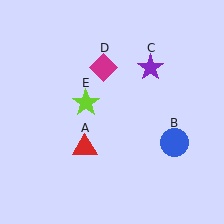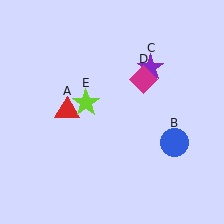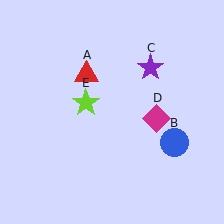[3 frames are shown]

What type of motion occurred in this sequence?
The red triangle (object A), magenta diamond (object D) rotated clockwise around the center of the scene.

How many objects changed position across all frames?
2 objects changed position: red triangle (object A), magenta diamond (object D).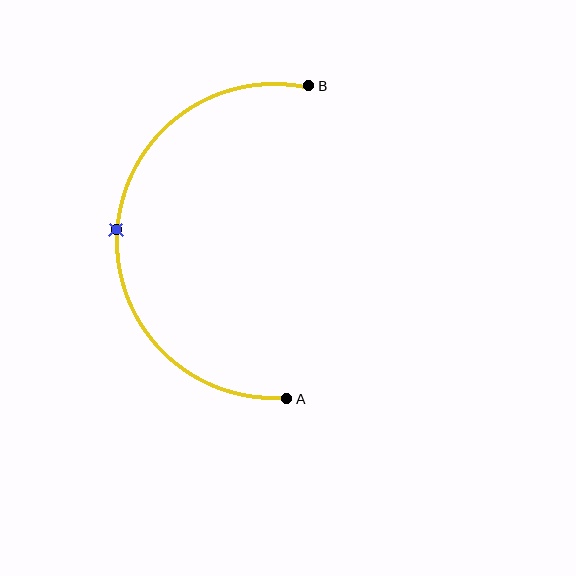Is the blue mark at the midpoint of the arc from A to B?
Yes. The blue mark lies on the arc at equal arc-length from both A and B — it is the arc midpoint.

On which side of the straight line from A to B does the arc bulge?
The arc bulges to the left of the straight line connecting A and B.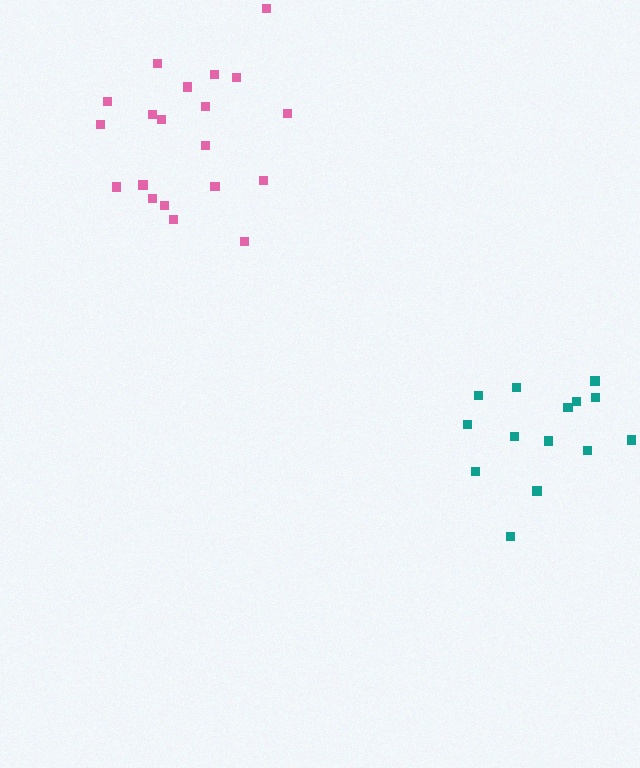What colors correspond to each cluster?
The clusters are colored: teal, pink.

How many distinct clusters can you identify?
There are 2 distinct clusters.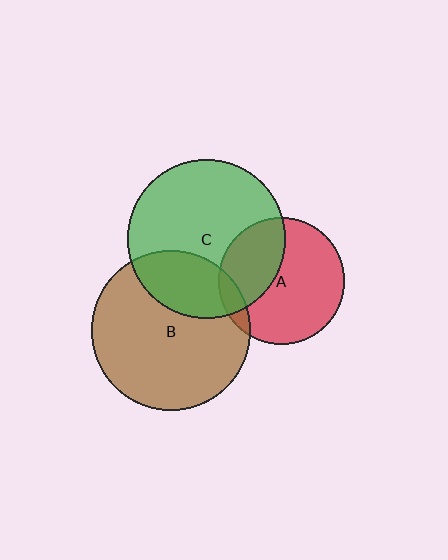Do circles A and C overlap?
Yes.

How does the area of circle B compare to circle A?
Approximately 1.6 times.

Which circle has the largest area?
Circle B (brown).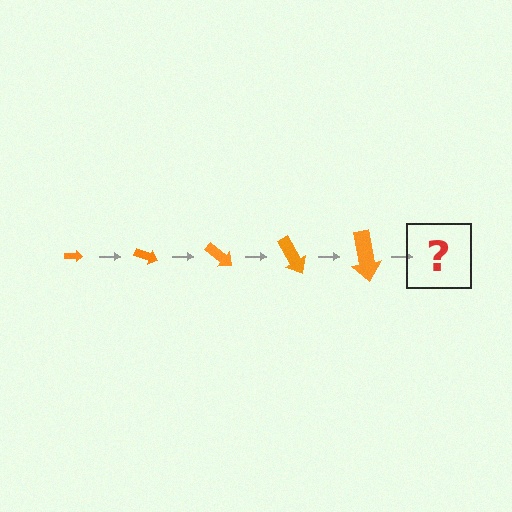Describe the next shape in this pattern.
It should be an arrow, larger than the previous one and rotated 100 degrees from the start.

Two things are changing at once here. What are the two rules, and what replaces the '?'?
The two rules are that the arrow grows larger each step and it rotates 20 degrees each step. The '?' should be an arrow, larger than the previous one and rotated 100 degrees from the start.